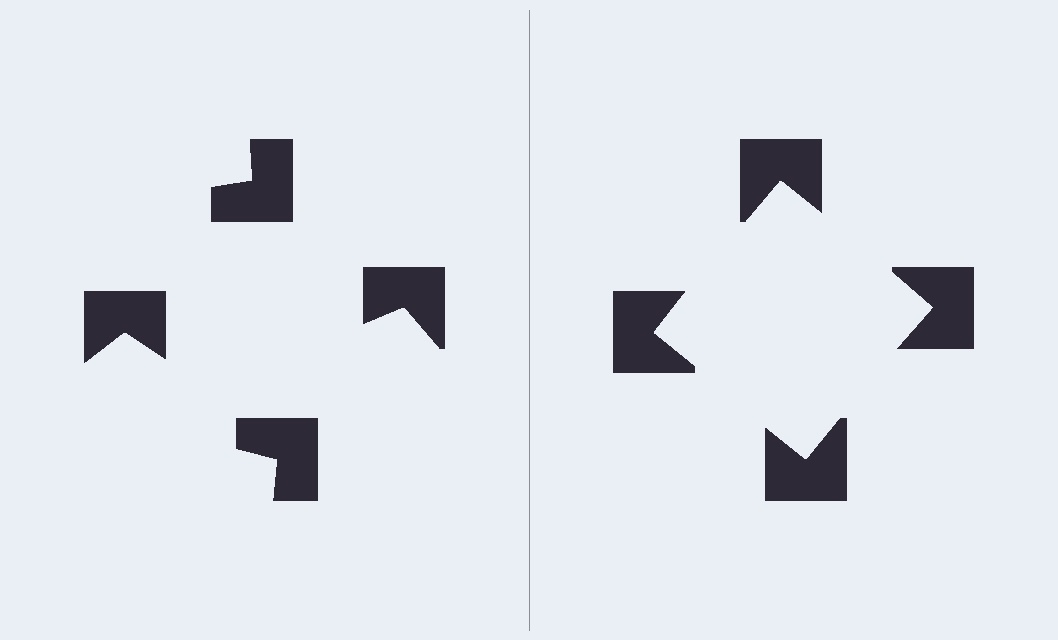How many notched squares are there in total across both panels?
8 — 4 on each side.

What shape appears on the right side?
An illusory square.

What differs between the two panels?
The notched squares are positioned identically on both sides; only the wedge orientations differ. On the right they align to a square; on the left they are misaligned.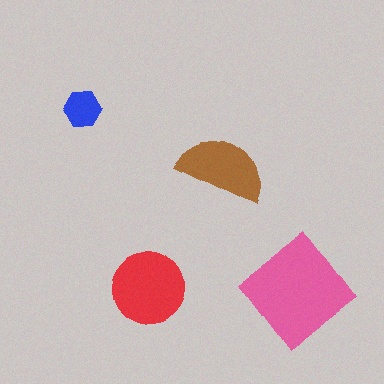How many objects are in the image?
There are 4 objects in the image.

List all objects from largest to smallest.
The pink diamond, the red circle, the brown semicircle, the blue hexagon.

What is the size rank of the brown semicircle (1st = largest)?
3rd.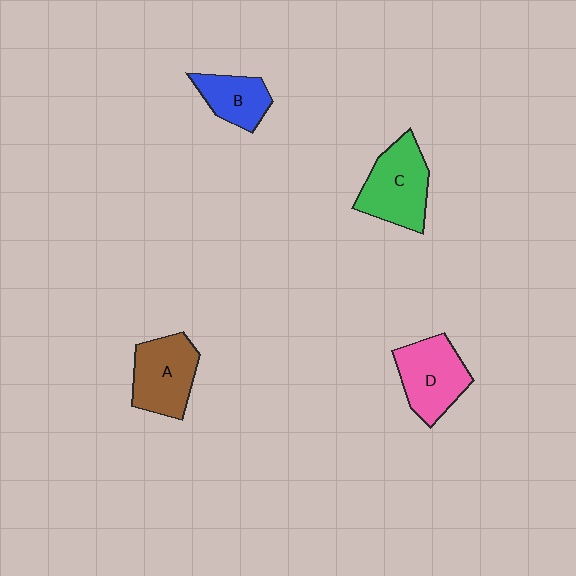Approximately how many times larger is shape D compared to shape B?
Approximately 1.5 times.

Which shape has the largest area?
Shape C (green).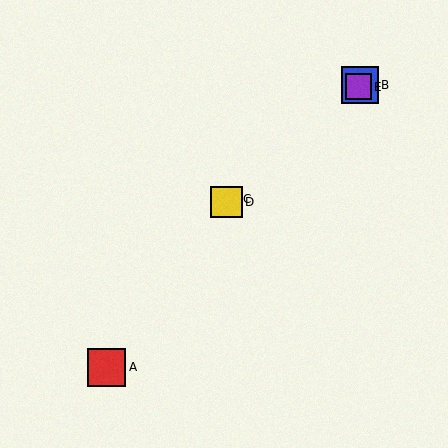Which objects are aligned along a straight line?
Objects B, C, D, E are aligned along a straight line.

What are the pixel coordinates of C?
Object C is at (229, 199).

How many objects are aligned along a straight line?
4 objects (B, C, D, E) are aligned along a straight line.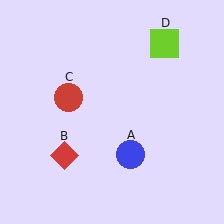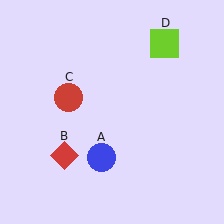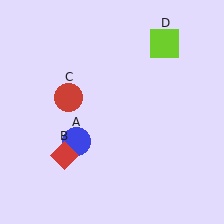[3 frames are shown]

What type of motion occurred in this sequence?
The blue circle (object A) rotated clockwise around the center of the scene.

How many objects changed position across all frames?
1 object changed position: blue circle (object A).